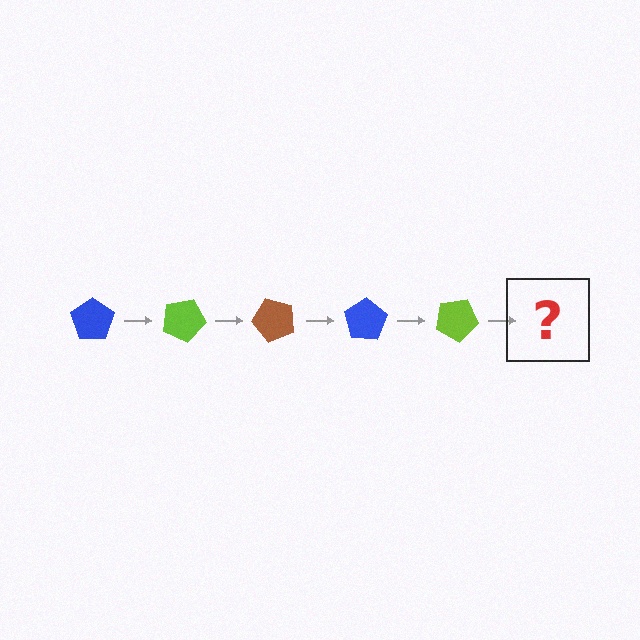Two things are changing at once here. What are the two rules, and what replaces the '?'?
The two rules are that it rotates 25 degrees each step and the color cycles through blue, lime, and brown. The '?' should be a brown pentagon, rotated 125 degrees from the start.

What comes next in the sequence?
The next element should be a brown pentagon, rotated 125 degrees from the start.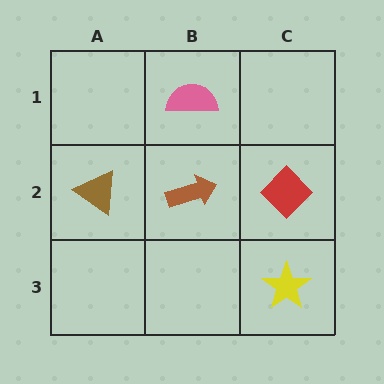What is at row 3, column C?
A yellow star.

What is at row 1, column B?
A pink semicircle.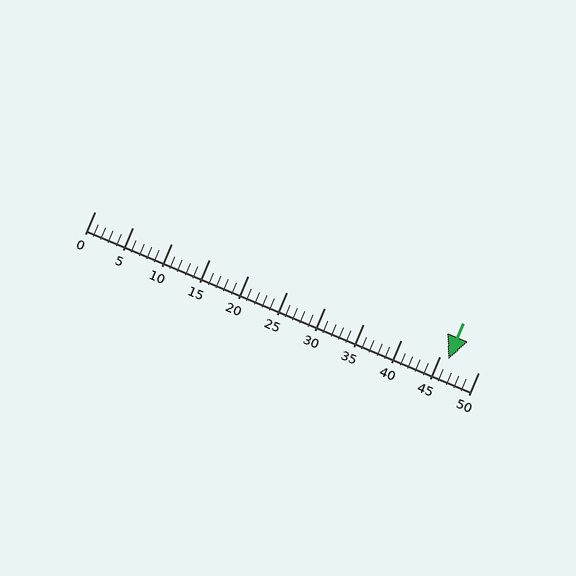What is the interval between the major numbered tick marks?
The major tick marks are spaced 5 units apart.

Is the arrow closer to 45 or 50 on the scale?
The arrow is closer to 45.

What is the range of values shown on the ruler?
The ruler shows values from 0 to 50.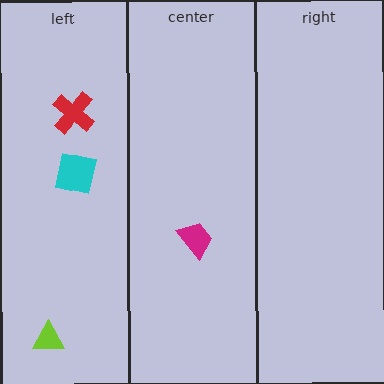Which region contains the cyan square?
The left region.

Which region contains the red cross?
The left region.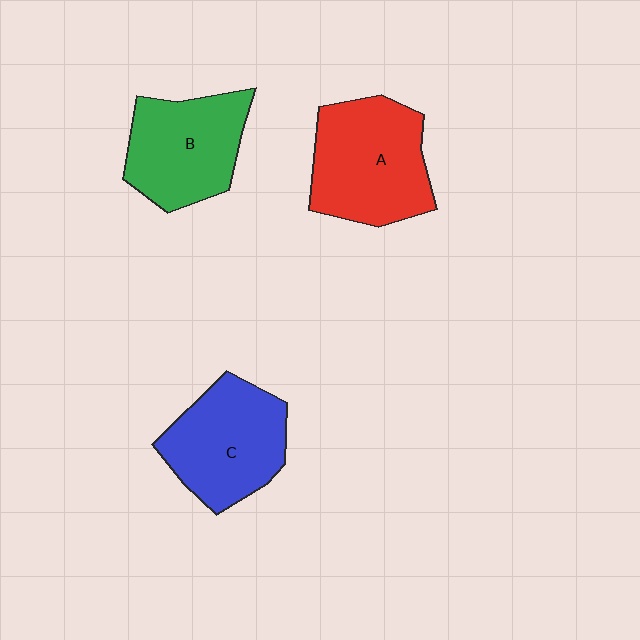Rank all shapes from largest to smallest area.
From largest to smallest: A (red), C (blue), B (green).